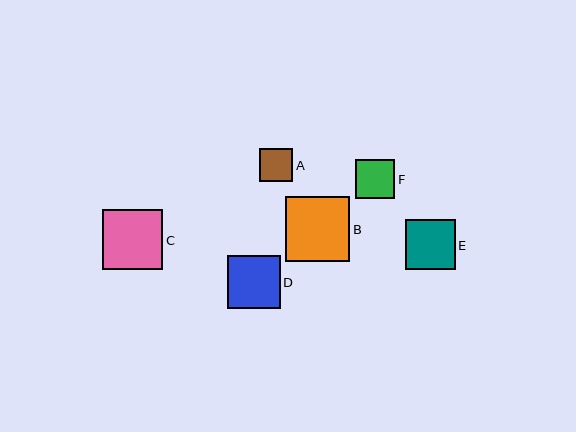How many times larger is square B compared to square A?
Square B is approximately 1.9 times the size of square A.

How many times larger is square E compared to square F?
Square E is approximately 1.3 times the size of square F.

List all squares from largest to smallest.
From largest to smallest: B, C, D, E, F, A.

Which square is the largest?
Square B is the largest with a size of approximately 64 pixels.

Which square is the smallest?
Square A is the smallest with a size of approximately 33 pixels.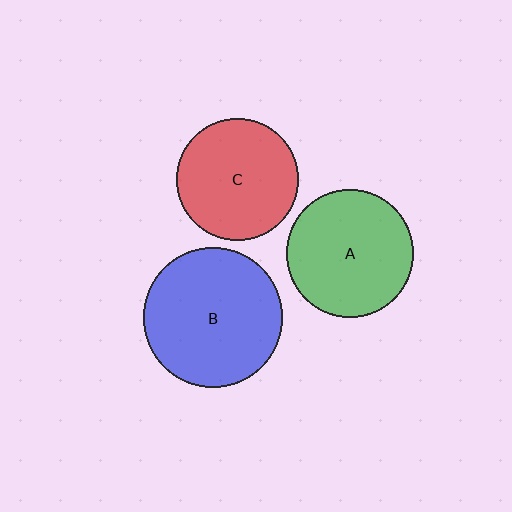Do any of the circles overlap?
No, none of the circles overlap.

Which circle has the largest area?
Circle B (blue).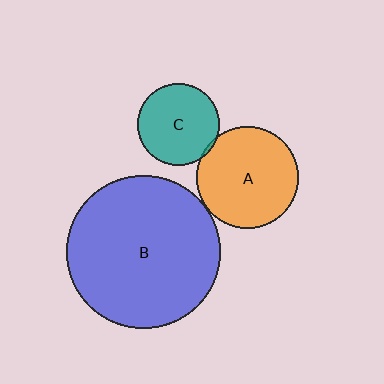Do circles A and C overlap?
Yes.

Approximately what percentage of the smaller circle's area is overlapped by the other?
Approximately 5%.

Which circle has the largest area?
Circle B (blue).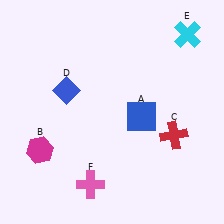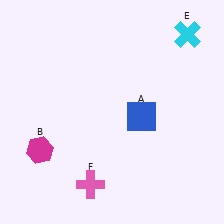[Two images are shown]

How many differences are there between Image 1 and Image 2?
There are 2 differences between the two images.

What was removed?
The blue diamond (D), the red cross (C) were removed in Image 2.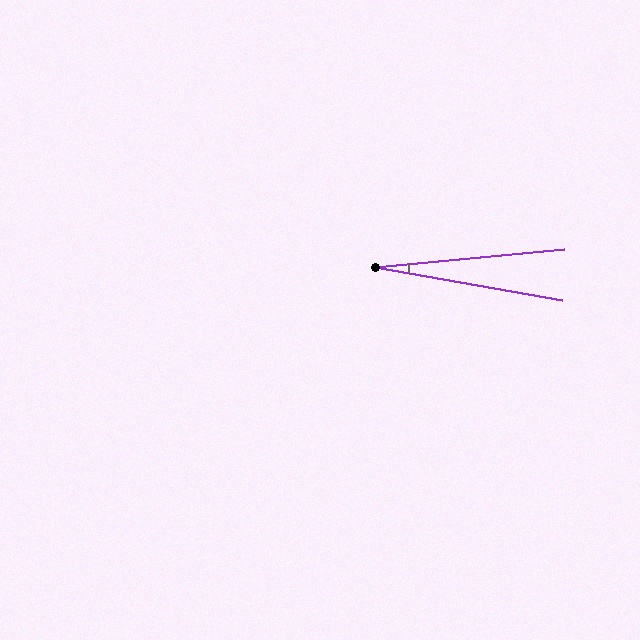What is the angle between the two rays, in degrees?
Approximately 15 degrees.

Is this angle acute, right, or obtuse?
It is acute.